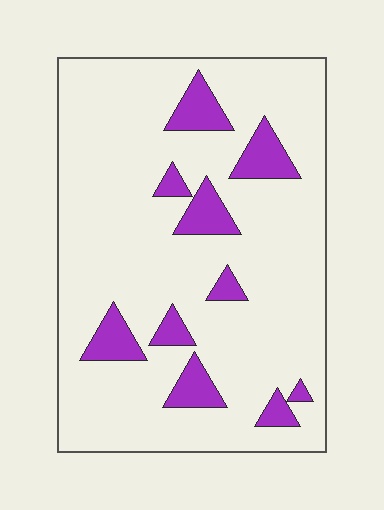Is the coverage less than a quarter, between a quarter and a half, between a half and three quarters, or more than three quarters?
Less than a quarter.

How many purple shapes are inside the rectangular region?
10.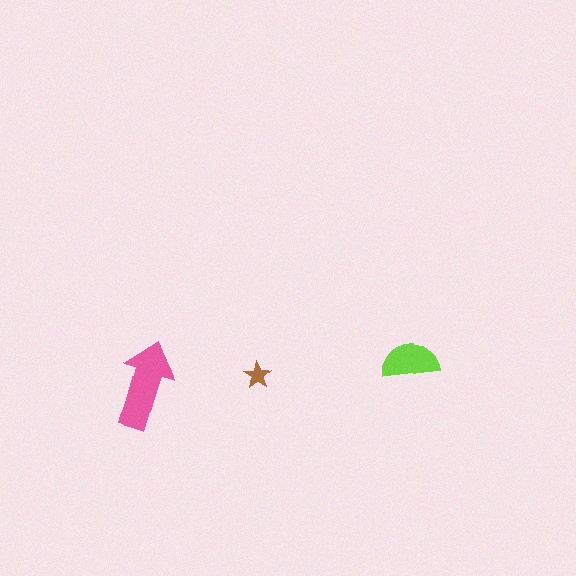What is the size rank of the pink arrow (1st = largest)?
1st.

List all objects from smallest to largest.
The brown star, the lime semicircle, the pink arrow.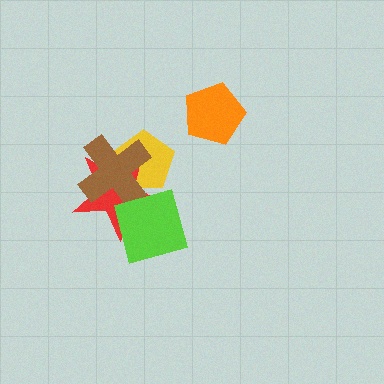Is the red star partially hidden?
Yes, it is partially covered by another shape.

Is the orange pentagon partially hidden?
No, no other shape covers it.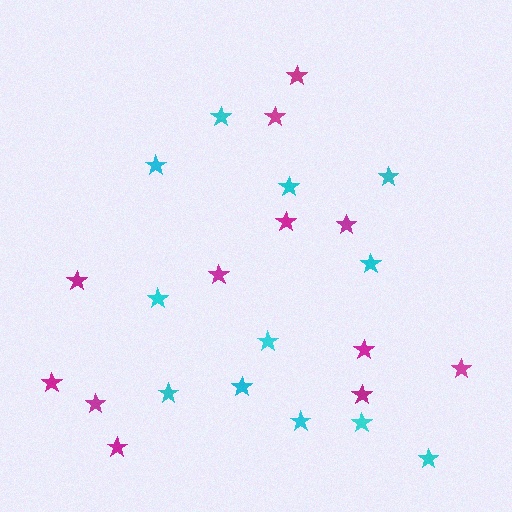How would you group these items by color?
There are 2 groups: one group of cyan stars (12) and one group of magenta stars (12).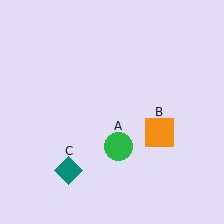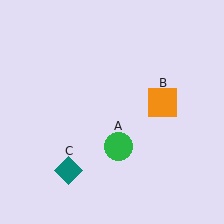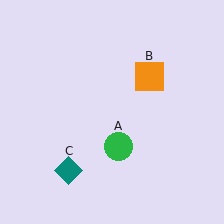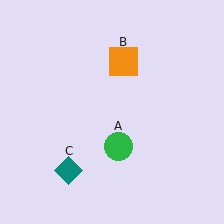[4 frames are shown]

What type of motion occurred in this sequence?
The orange square (object B) rotated counterclockwise around the center of the scene.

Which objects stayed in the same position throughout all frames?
Green circle (object A) and teal diamond (object C) remained stationary.